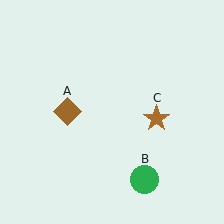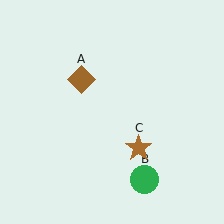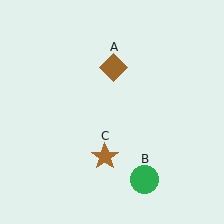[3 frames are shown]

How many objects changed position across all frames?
2 objects changed position: brown diamond (object A), brown star (object C).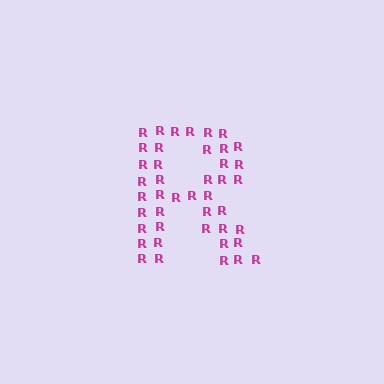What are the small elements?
The small elements are letter R's.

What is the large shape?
The large shape is the letter R.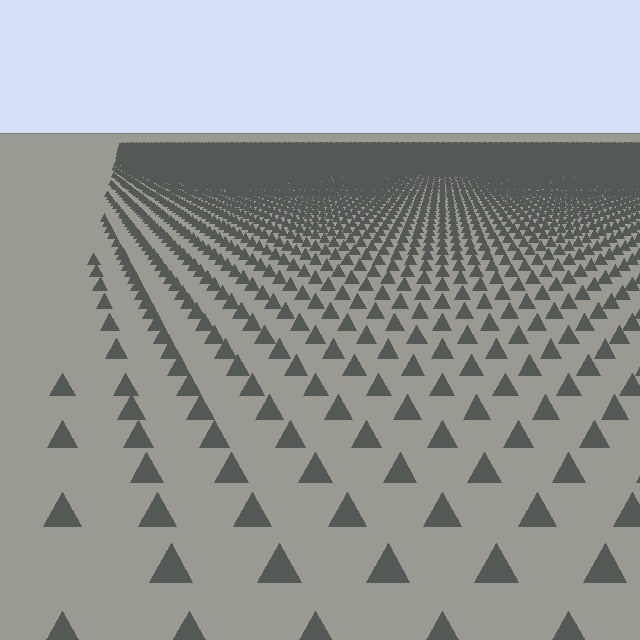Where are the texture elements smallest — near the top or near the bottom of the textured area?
Near the top.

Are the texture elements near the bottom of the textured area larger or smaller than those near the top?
Larger. Near the bottom, elements are closer to the viewer and appear at a bigger on-screen size.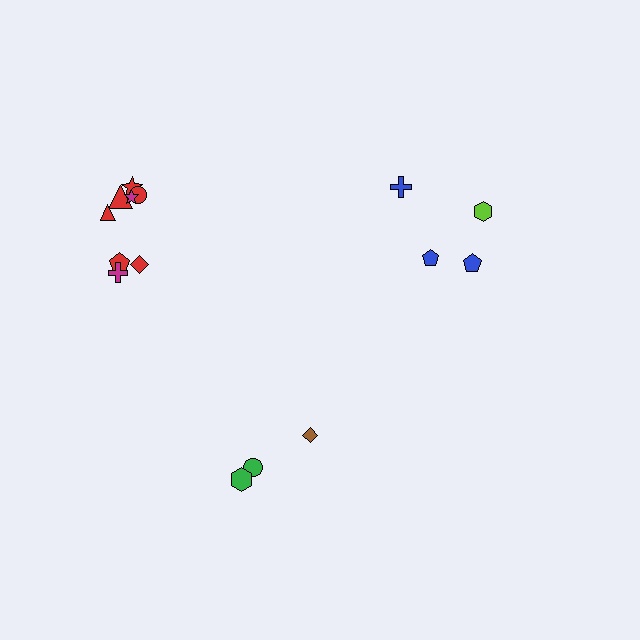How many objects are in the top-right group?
There are 4 objects.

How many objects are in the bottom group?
There are 3 objects.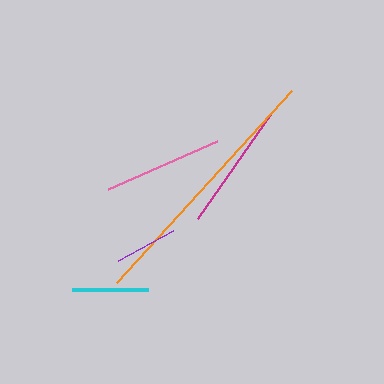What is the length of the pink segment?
The pink segment is approximately 119 pixels long.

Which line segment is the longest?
The orange line is the longest at approximately 260 pixels.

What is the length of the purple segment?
The purple segment is approximately 63 pixels long.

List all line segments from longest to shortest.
From longest to shortest: orange, magenta, pink, cyan, purple.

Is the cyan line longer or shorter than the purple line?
The cyan line is longer than the purple line.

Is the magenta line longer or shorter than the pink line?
The magenta line is longer than the pink line.